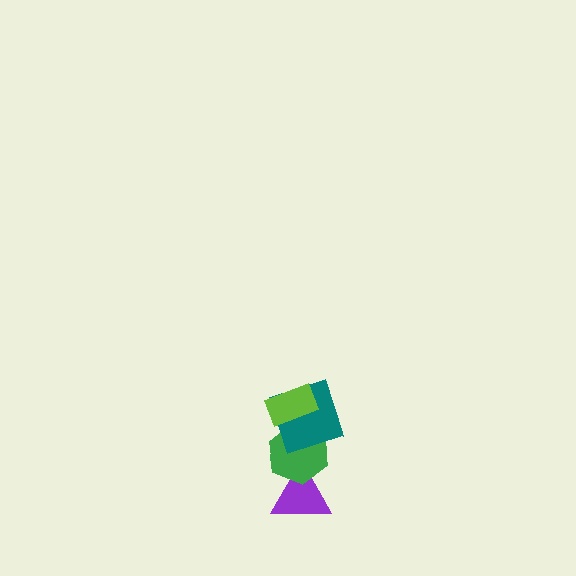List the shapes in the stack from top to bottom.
From top to bottom: the lime rectangle, the teal square, the green hexagon, the purple triangle.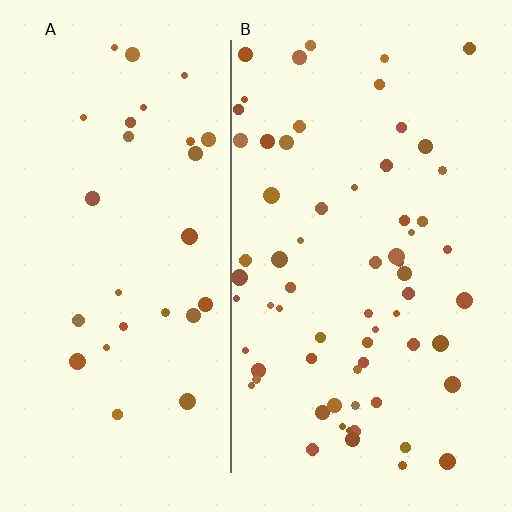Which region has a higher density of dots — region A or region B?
B (the right).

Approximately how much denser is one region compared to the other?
Approximately 2.3× — region B over region A.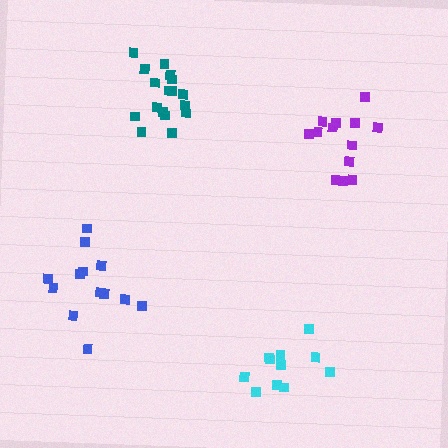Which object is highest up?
The teal cluster is topmost.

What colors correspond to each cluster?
The clusters are colored: teal, cyan, blue, purple.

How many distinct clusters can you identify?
There are 4 distinct clusters.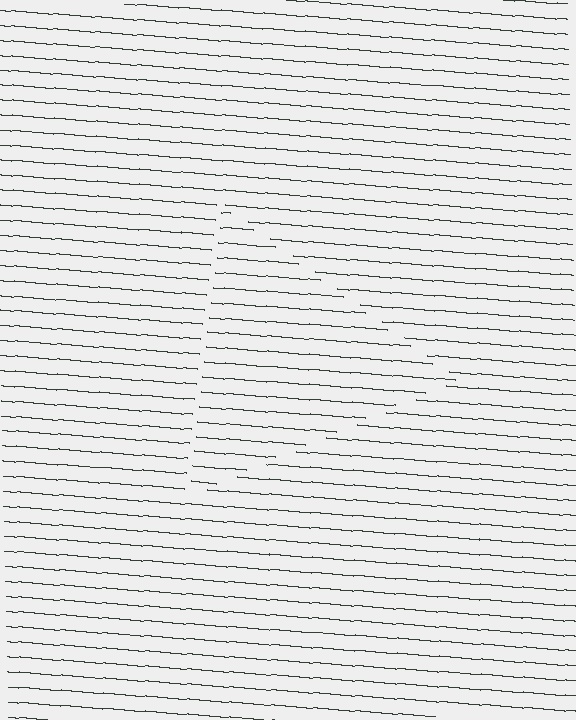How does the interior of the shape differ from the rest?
The interior of the shape contains the same grating, shifted by half a period — the contour is defined by the phase discontinuity where line-ends from the inner and outer gratings abut.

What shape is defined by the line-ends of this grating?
An illusory triangle. The interior of the shape contains the same grating, shifted by half a period — the contour is defined by the phase discontinuity where line-ends from the inner and outer gratings abut.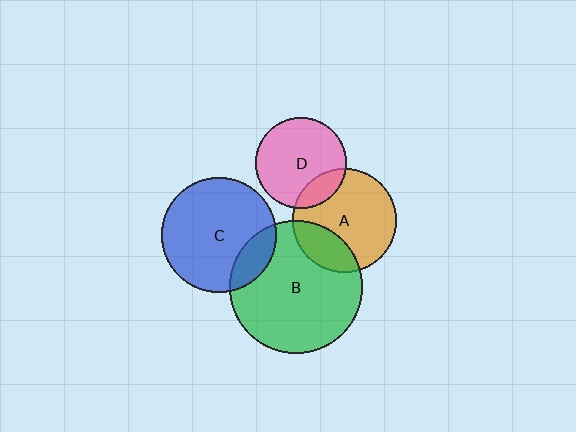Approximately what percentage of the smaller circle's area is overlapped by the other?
Approximately 15%.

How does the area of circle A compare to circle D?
Approximately 1.3 times.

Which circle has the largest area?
Circle B (green).